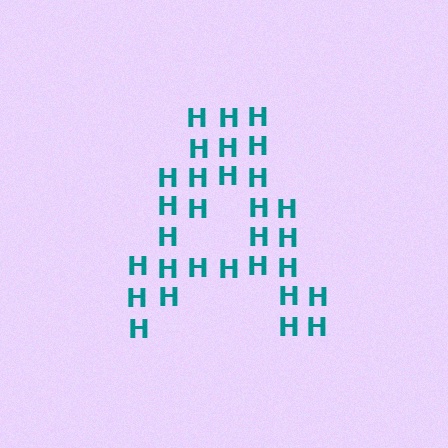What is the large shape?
The large shape is the letter A.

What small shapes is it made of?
It is made of small letter H's.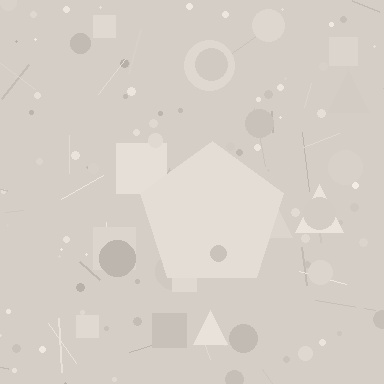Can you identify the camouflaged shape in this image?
The camouflaged shape is a pentagon.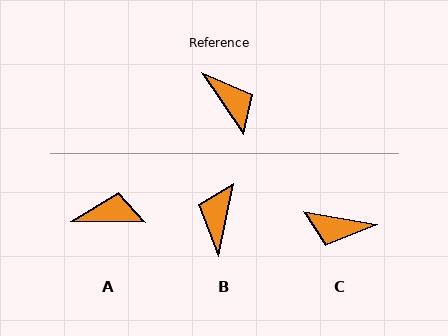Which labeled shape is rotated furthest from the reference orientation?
B, about 134 degrees away.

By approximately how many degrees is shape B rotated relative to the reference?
Approximately 134 degrees counter-clockwise.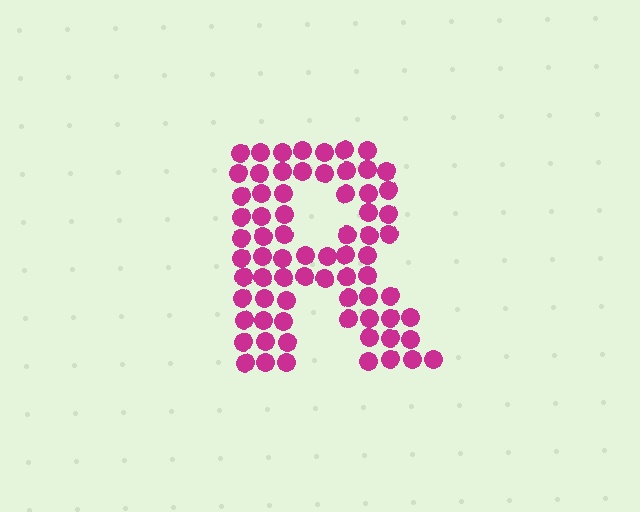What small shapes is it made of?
It is made of small circles.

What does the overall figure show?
The overall figure shows the letter R.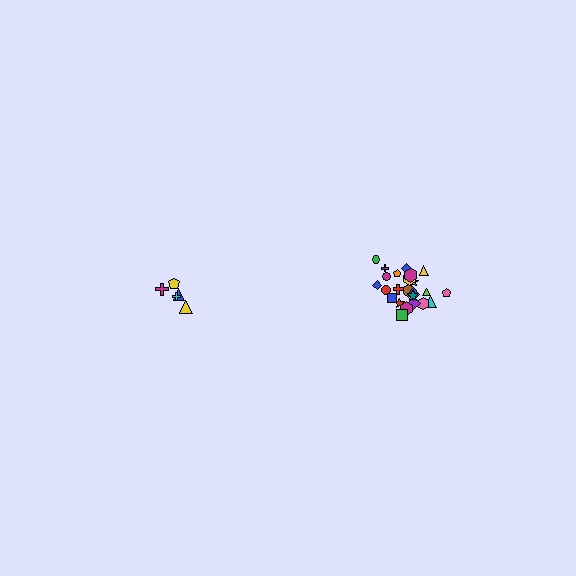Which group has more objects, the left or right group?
The right group.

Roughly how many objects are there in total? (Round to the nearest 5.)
Roughly 30 objects in total.